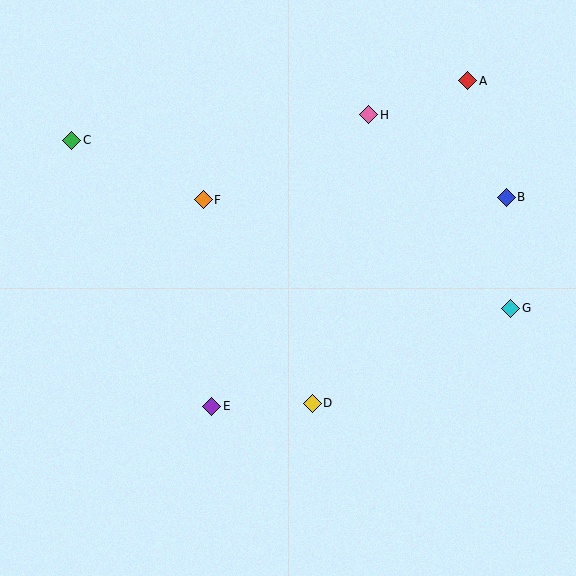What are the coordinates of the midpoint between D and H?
The midpoint between D and H is at (341, 259).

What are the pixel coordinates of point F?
Point F is at (203, 200).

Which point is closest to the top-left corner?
Point C is closest to the top-left corner.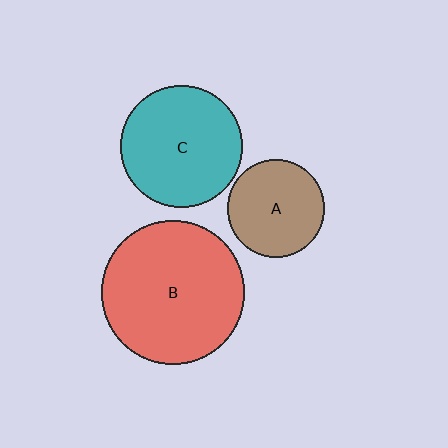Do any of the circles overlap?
No, none of the circles overlap.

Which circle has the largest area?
Circle B (red).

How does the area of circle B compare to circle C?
Approximately 1.4 times.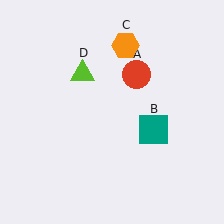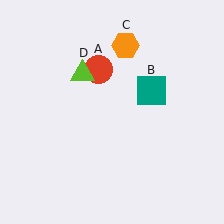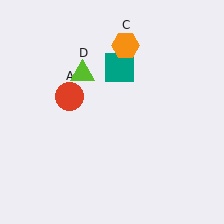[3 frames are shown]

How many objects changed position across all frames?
2 objects changed position: red circle (object A), teal square (object B).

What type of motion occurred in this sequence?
The red circle (object A), teal square (object B) rotated counterclockwise around the center of the scene.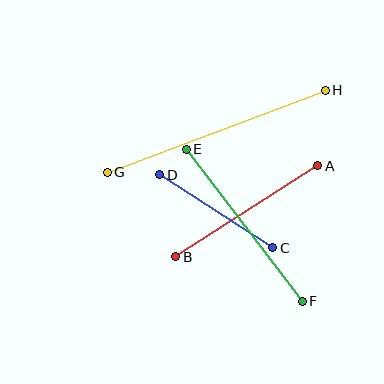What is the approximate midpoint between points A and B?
The midpoint is at approximately (247, 211) pixels.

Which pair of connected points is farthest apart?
Points G and H are farthest apart.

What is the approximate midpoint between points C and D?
The midpoint is at approximately (216, 211) pixels.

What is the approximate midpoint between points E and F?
The midpoint is at approximately (244, 225) pixels.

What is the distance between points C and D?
The distance is approximately 134 pixels.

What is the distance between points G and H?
The distance is approximately 233 pixels.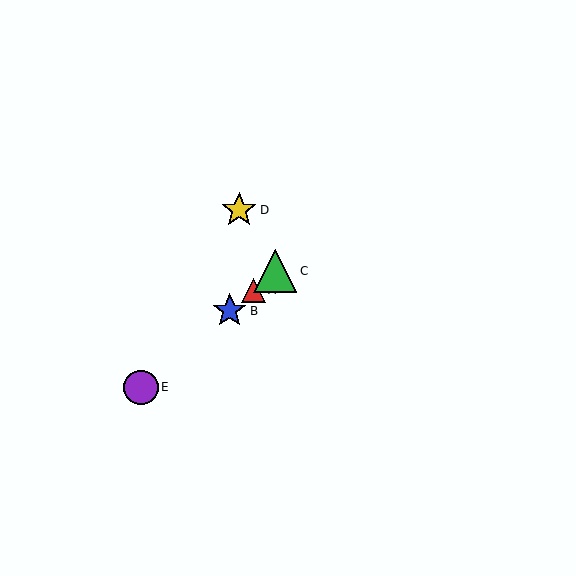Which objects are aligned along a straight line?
Objects A, B, C, E are aligned along a straight line.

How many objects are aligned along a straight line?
4 objects (A, B, C, E) are aligned along a straight line.